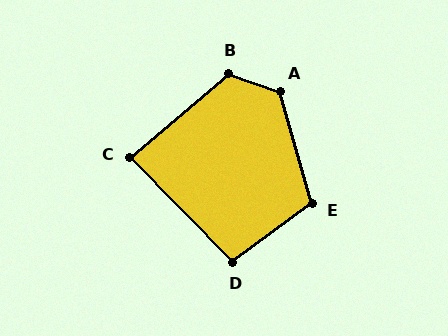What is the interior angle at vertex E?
Approximately 111 degrees (obtuse).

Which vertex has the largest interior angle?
A, at approximately 126 degrees.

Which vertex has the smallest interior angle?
C, at approximately 86 degrees.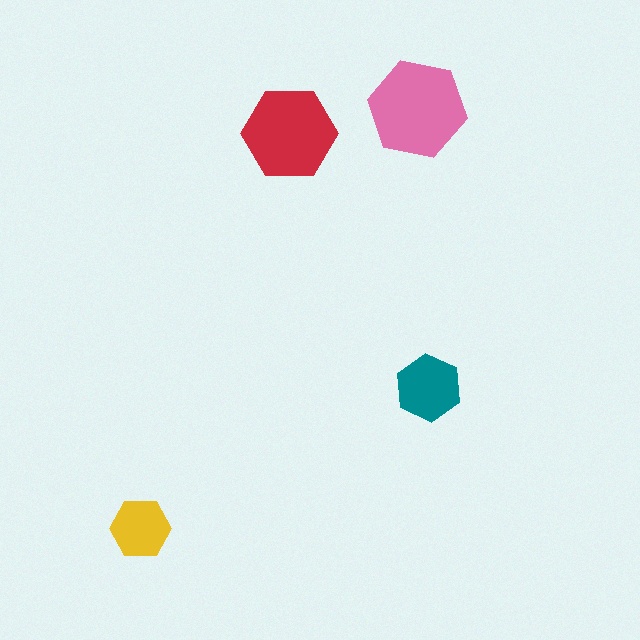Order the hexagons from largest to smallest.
the pink one, the red one, the teal one, the yellow one.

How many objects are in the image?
There are 4 objects in the image.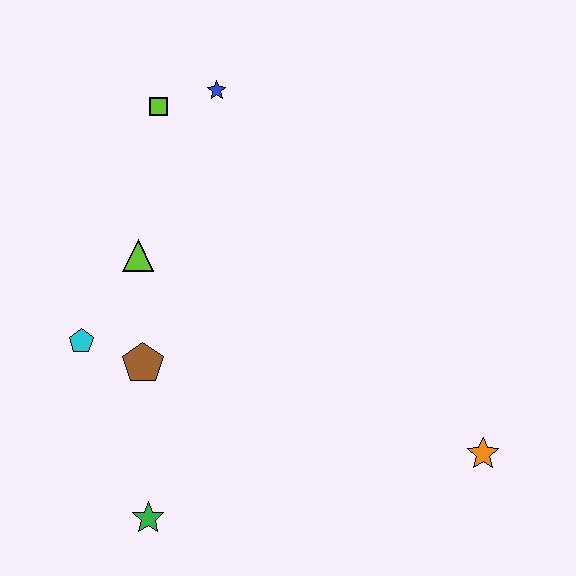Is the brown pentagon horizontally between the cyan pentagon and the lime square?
Yes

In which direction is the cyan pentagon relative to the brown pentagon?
The cyan pentagon is to the left of the brown pentagon.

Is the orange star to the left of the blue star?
No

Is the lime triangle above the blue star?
No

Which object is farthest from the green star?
The blue star is farthest from the green star.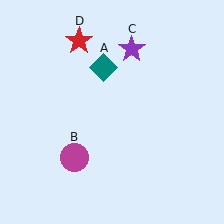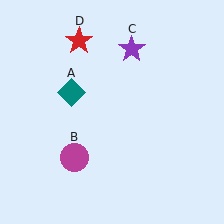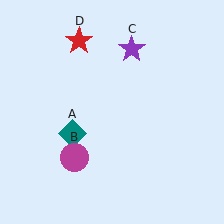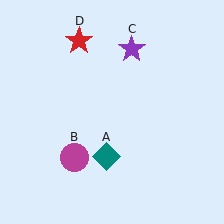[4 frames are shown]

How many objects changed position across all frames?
1 object changed position: teal diamond (object A).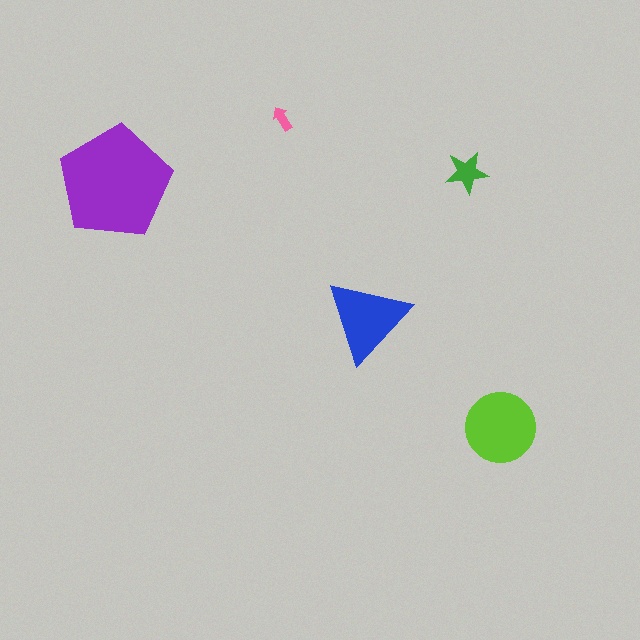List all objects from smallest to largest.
The pink arrow, the green star, the blue triangle, the lime circle, the purple pentagon.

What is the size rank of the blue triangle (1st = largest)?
3rd.